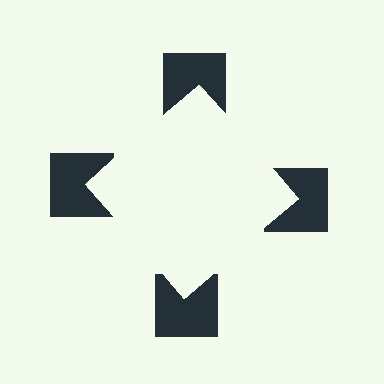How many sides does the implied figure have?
4 sides.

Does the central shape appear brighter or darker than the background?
It typically appears slightly brighter than the background, even though no actual brightness change is drawn.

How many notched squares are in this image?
There are 4 — one at each vertex of the illusory square.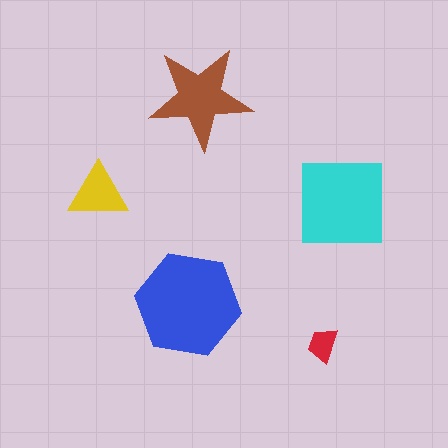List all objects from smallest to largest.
The red trapezoid, the yellow triangle, the brown star, the cyan square, the blue hexagon.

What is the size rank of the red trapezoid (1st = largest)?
5th.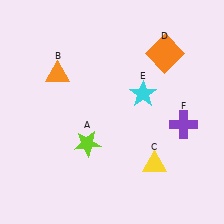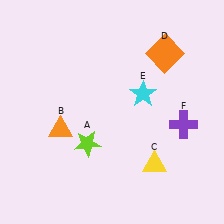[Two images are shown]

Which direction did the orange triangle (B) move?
The orange triangle (B) moved down.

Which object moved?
The orange triangle (B) moved down.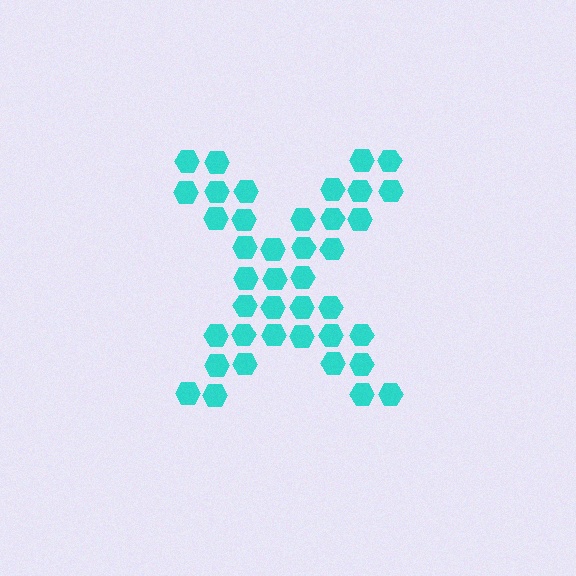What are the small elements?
The small elements are hexagons.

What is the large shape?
The large shape is the letter X.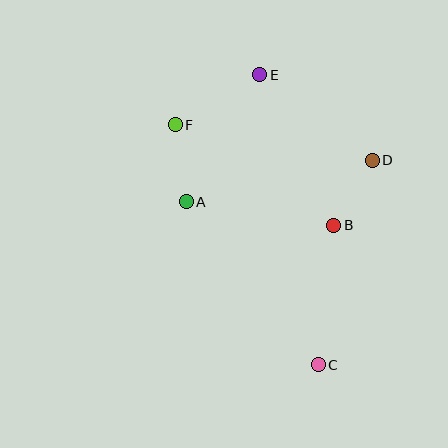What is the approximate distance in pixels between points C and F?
The distance between C and F is approximately 279 pixels.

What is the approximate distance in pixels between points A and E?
The distance between A and E is approximately 147 pixels.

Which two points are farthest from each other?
Points C and E are farthest from each other.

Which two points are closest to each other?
Points B and D are closest to each other.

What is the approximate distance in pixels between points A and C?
The distance between A and C is approximately 210 pixels.